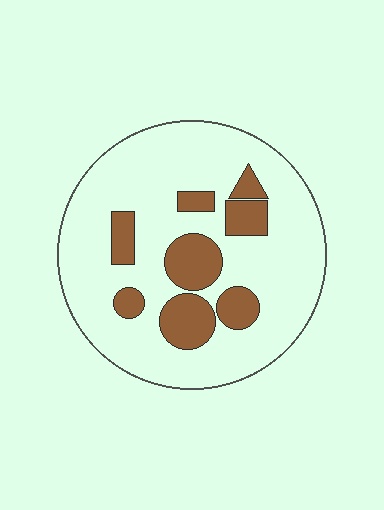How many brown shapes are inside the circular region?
8.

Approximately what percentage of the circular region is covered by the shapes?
Approximately 20%.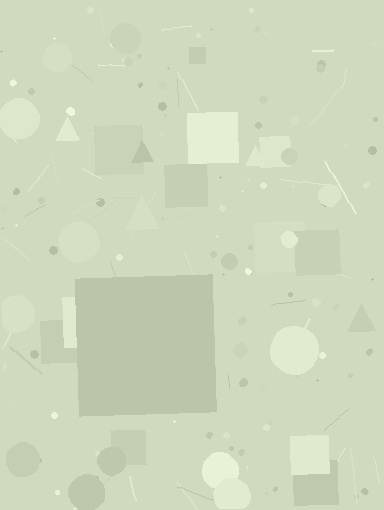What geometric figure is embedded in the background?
A square is embedded in the background.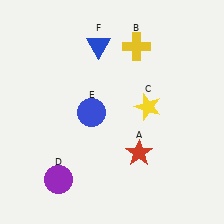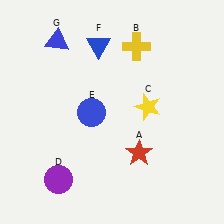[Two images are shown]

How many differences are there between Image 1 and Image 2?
There is 1 difference between the two images.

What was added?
A blue triangle (G) was added in Image 2.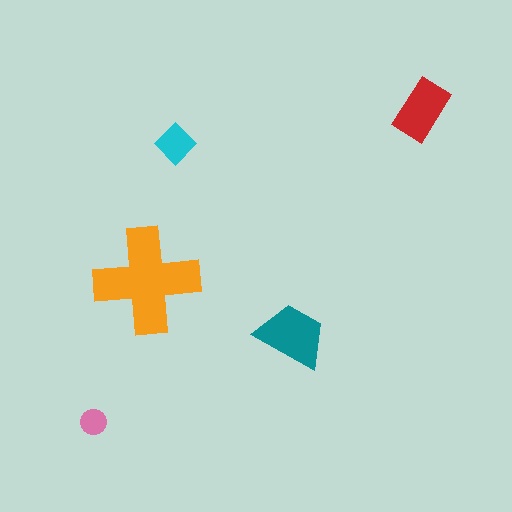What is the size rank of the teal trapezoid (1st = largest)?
2nd.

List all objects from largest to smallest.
The orange cross, the teal trapezoid, the red rectangle, the cyan diamond, the pink circle.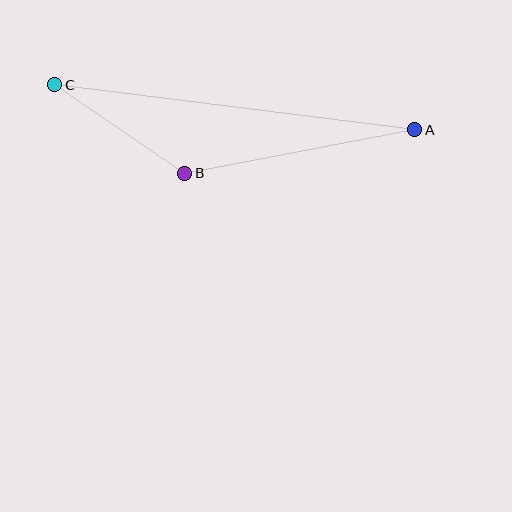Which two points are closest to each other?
Points B and C are closest to each other.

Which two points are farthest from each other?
Points A and C are farthest from each other.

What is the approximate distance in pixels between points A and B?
The distance between A and B is approximately 234 pixels.